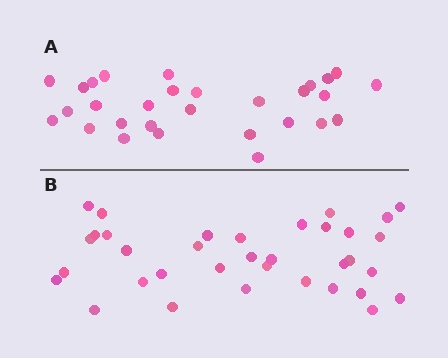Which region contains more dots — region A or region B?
Region B (the bottom region) has more dots.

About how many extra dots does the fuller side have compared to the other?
Region B has about 6 more dots than region A.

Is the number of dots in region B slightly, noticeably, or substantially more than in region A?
Region B has only slightly more — the two regions are fairly close. The ratio is roughly 1.2 to 1.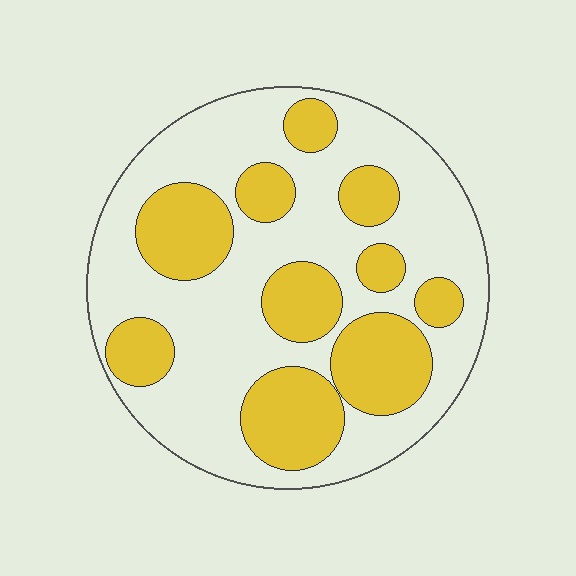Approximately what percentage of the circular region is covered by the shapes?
Approximately 35%.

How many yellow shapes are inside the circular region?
10.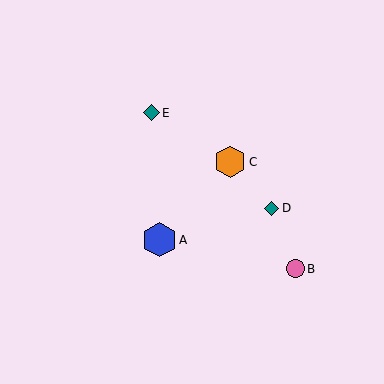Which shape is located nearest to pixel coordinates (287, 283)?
The pink circle (labeled B) at (295, 269) is nearest to that location.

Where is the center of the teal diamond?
The center of the teal diamond is at (151, 113).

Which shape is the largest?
The blue hexagon (labeled A) is the largest.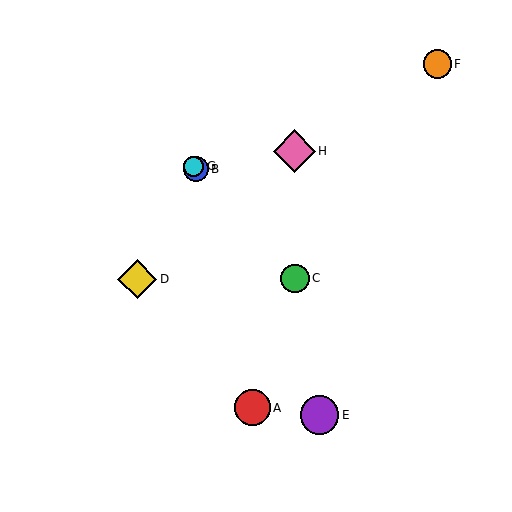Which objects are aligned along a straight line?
Objects B, C, G are aligned along a straight line.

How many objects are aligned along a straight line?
3 objects (B, C, G) are aligned along a straight line.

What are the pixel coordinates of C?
Object C is at (295, 278).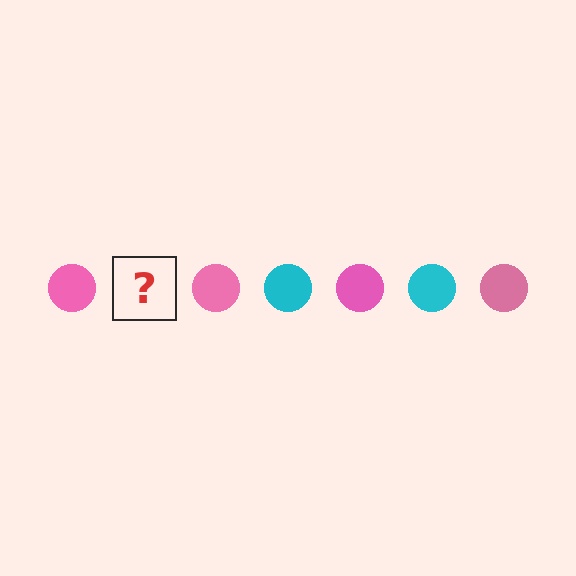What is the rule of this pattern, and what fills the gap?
The rule is that the pattern cycles through pink, cyan circles. The gap should be filled with a cyan circle.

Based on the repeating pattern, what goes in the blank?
The blank should be a cyan circle.